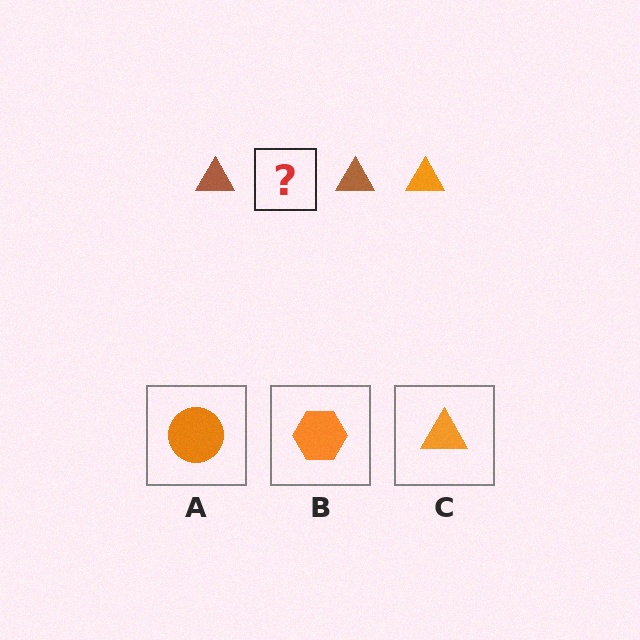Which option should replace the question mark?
Option C.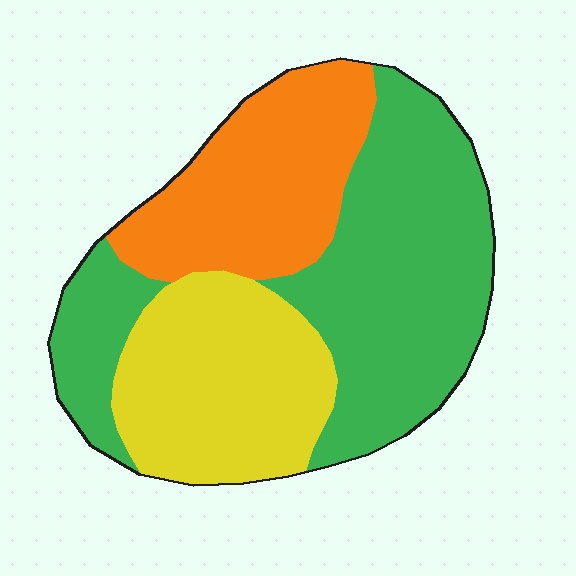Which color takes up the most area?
Green, at roughly 45%.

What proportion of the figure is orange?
Orange covers roughly 25% of the figure.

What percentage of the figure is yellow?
Yellow covers roughly 30% of the figure.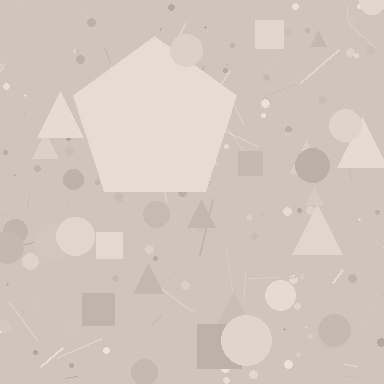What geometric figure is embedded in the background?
A pentagon is embedded in the background.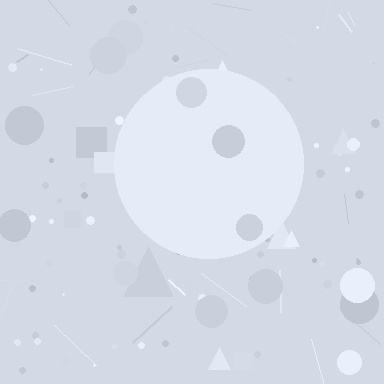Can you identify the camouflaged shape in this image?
The camouflaged shape is a circle.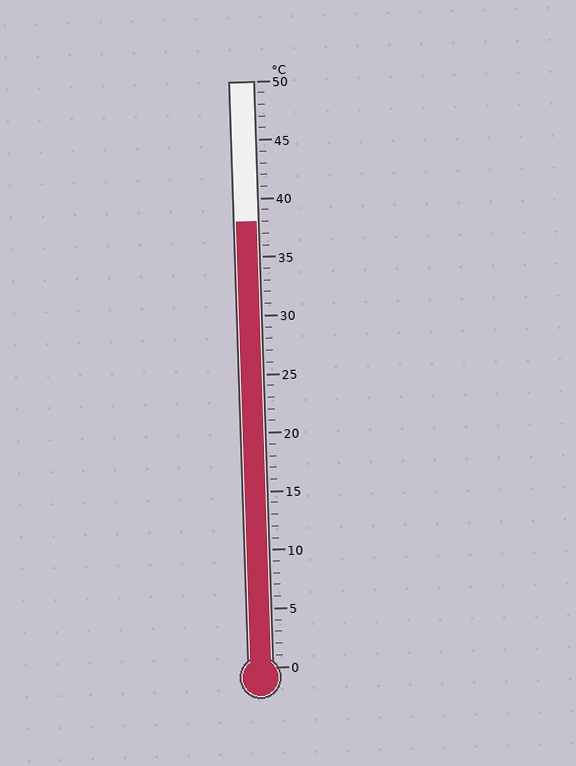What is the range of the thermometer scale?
The thermometer scale ranges from 0°C to 50°C.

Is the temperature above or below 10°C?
The temperature is above 10°C.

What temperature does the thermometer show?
The thermometer shows approximately 38°C.